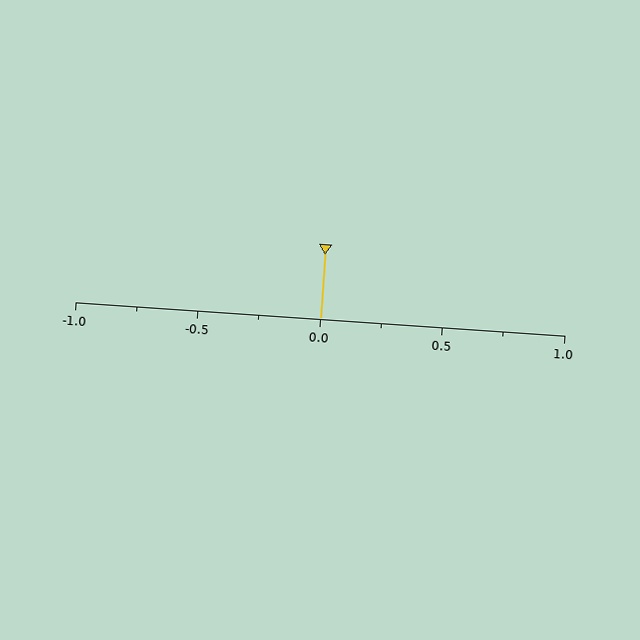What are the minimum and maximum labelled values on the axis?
The axis runs from -1.0 to 1.0.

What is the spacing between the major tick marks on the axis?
The major ticks are spaced 0.5 apart.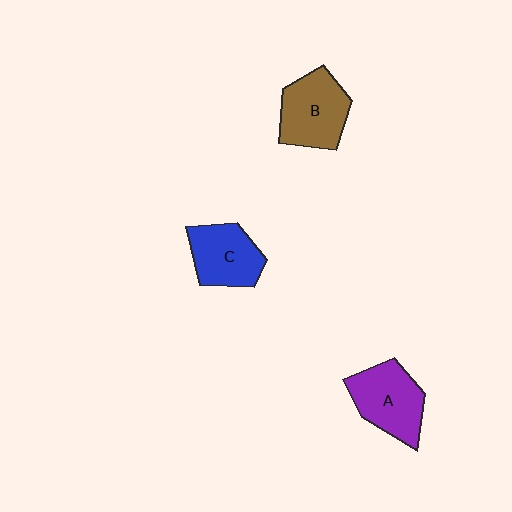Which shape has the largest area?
Shape B (brown).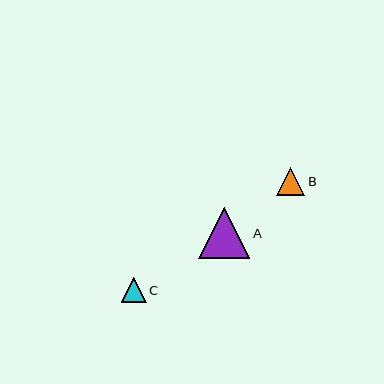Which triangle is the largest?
Triangle A is the largest with a size of approximately 51 pixels.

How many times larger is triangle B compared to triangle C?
Triangle B is approximately 1.1 times the size of triangle C.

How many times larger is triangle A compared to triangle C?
Triangle A is approximately 2.0 times the size of triangle C.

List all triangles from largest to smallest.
From largest to smallest: A, B, C.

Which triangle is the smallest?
Triangle C is the smallest with a size of approximately 25 pixels.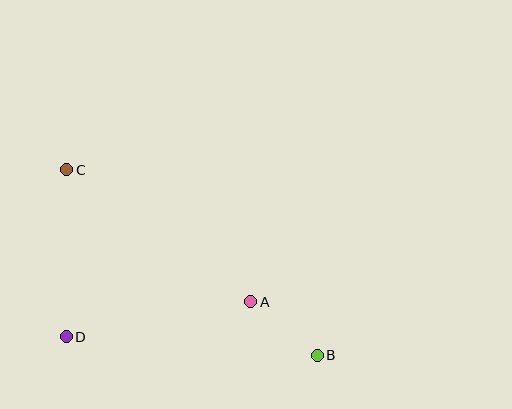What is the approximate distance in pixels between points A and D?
The distance between A and D is approximately 188 pixels.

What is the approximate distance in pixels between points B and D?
The distance between B and D is approximately 252 pixels.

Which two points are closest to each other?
Points A and B are closest to each other.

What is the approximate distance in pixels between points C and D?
The distance between C and D is approximately 167 pixels.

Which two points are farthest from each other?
Points B and C are farthest from each other.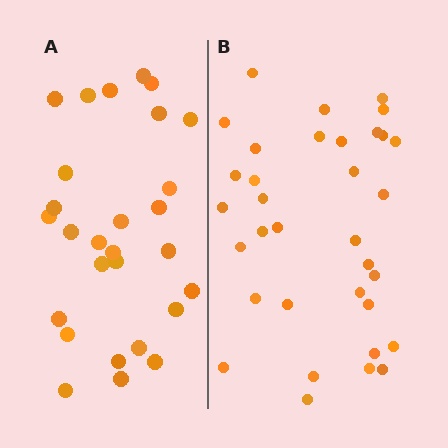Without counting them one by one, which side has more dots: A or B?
Region B (the right region) has more dots.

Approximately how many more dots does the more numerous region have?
Region B has about 6 more dots than region A.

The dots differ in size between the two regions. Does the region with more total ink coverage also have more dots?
No. Region A has more total ink coverage because its dots are larger, but region B actually contains more individual dots. Total area can be misleading — the number of items is what matters here.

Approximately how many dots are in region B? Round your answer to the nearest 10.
About 30 dots. (The exact count is 34, which rounds to 30.)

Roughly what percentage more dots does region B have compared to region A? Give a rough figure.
About 20% more.